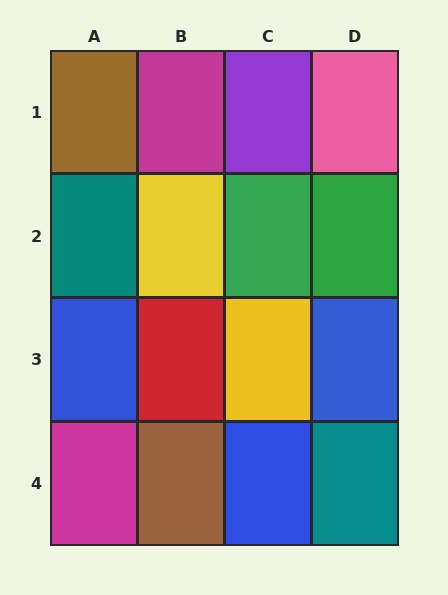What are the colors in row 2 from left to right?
Teal, yellow, green, green.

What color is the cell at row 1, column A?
Brown.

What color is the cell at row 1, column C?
Purple.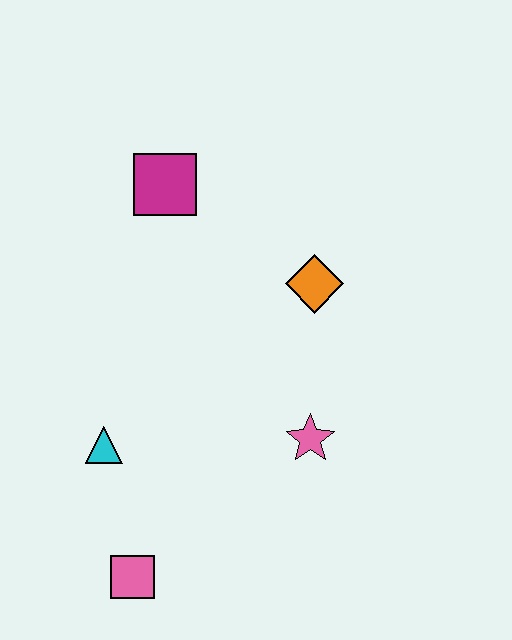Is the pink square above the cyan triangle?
No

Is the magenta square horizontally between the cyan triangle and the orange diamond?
Yes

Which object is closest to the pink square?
The cyan triangle is closest to the pink square.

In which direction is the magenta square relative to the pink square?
The magenta square is above the pink square.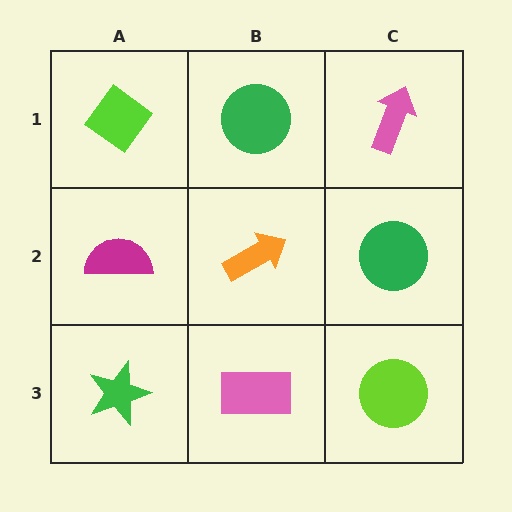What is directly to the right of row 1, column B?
A pink arrow.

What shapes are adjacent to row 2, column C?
A pink arrow (row 1, column C), a lime circle (row 3, column C), an orange arrow (row 2, column B).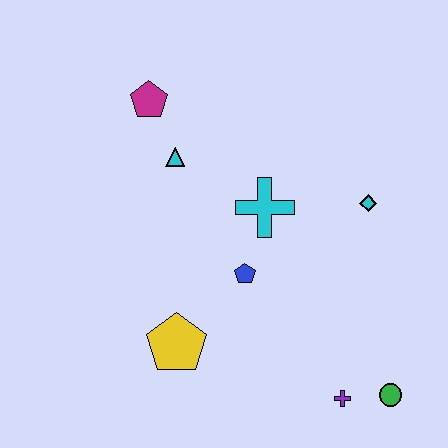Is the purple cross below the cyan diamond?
Yes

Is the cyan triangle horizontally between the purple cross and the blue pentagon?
No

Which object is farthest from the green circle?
The magenta pentagon is farthest from the green circle.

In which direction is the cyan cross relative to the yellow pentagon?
The cyan cross is above the yellow pentagon.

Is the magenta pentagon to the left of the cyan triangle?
Yes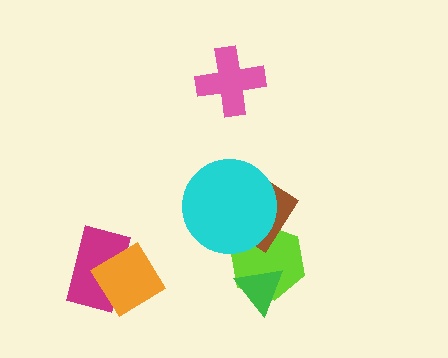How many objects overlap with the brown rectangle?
2 objects overlap with the brown rectangle.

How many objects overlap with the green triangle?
1 object overlaps with the green triangle.